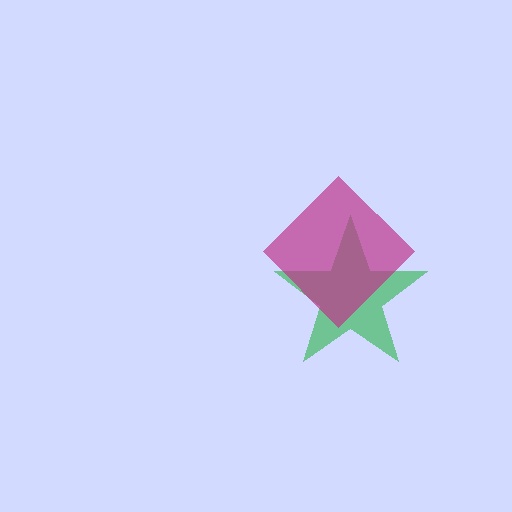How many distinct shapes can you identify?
There are 2 distinct shapes: a green star, a magenta diamond.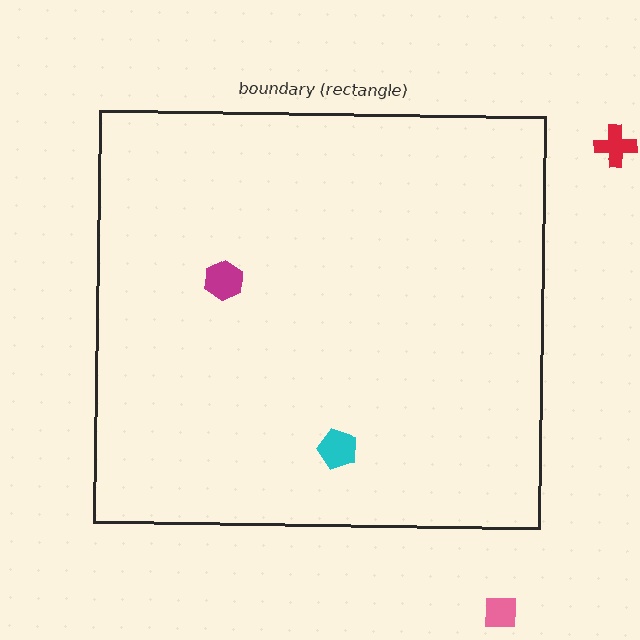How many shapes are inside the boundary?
2 inside, 2 outside.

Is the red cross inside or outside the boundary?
Outside.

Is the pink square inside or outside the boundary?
Outside.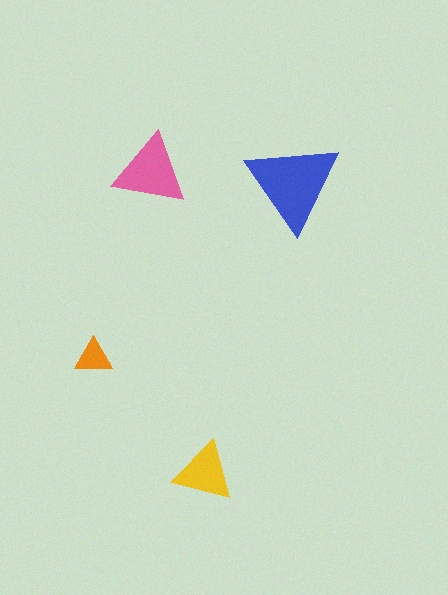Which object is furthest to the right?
The blue triangle is rightmost.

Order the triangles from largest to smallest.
the blue one, the pink one, the yellow one, the orange one.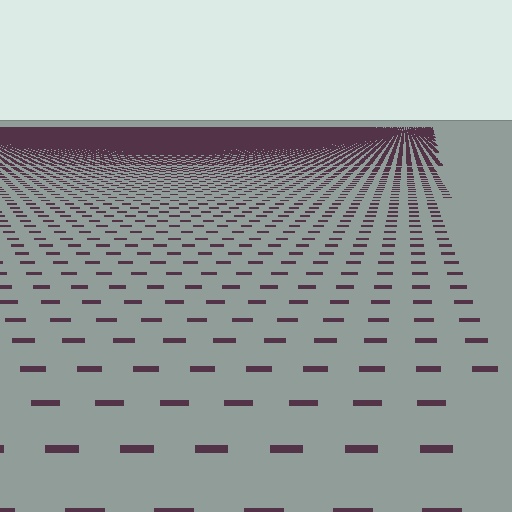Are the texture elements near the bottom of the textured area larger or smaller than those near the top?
Larger. Near the bottom, elements are closer to the viewer and appear at a bigger on-screen size.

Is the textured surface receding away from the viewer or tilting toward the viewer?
The surface is receding away from the viewer. Texture elements get smaller and denser toward the top.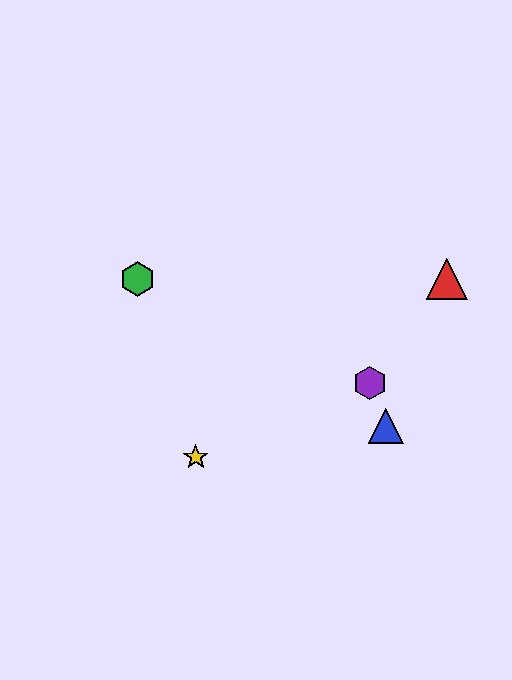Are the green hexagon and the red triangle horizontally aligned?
Yes, both are at y≈279.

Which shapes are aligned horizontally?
The red triangle, the green hexagon are aligned horizontally.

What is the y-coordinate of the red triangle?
The red triangle is at y≈279.